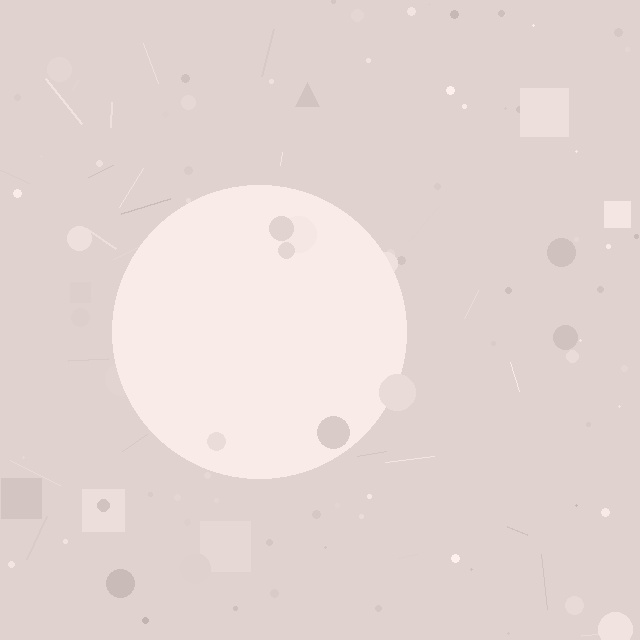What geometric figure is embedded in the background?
A circle is embedded in the background.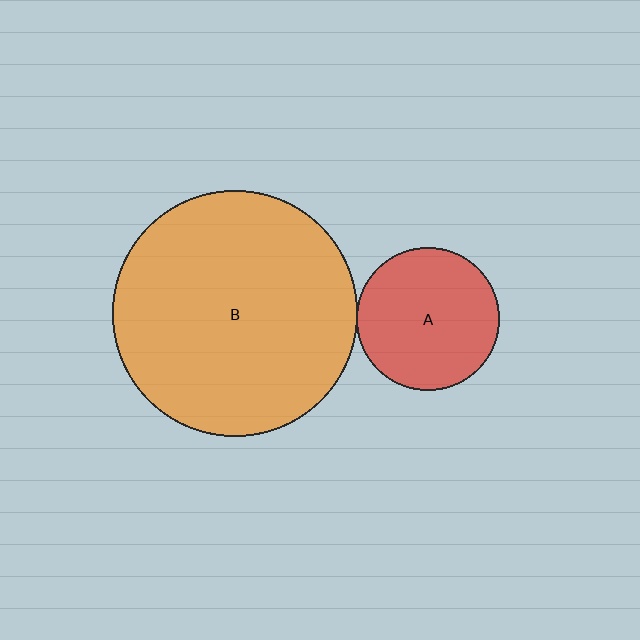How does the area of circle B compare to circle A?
Approximately 3.0 times.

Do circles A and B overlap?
Yes.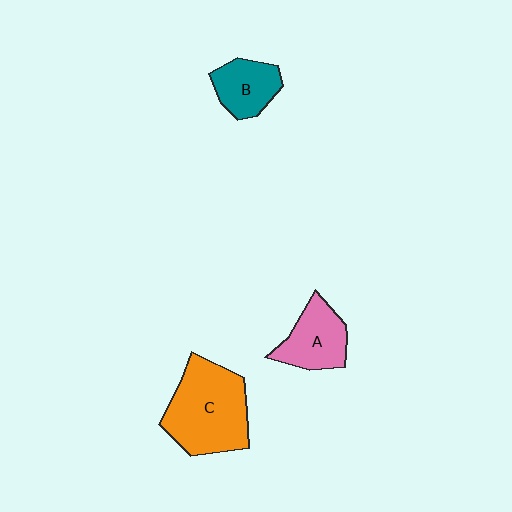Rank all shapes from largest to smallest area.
From largest to smallest: C (orange), A (pink), B (teal).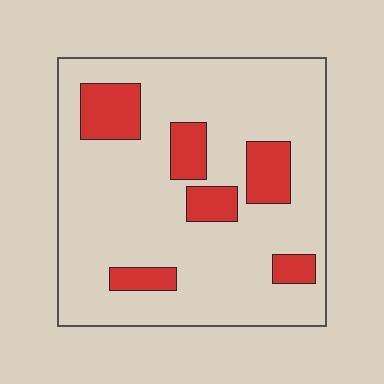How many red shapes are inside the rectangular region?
6.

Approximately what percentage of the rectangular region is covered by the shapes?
Approximately 20%.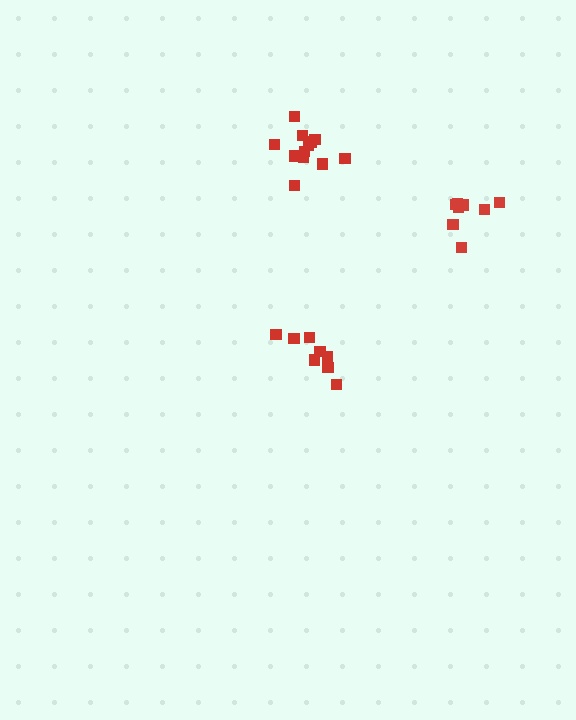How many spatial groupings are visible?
There are 3 spatial groupings.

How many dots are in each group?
Group 1: 9 dots, Group 2: 12 dots, Group 3: 8 dots (29 total).